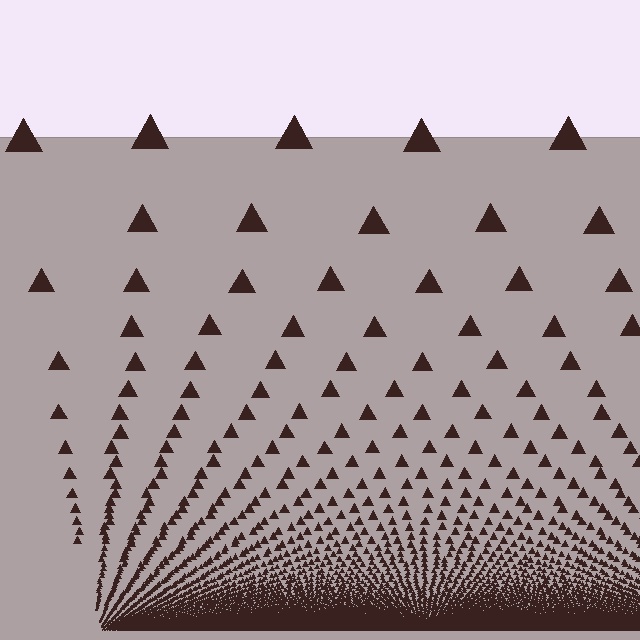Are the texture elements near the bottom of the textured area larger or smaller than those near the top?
Smaller. The gradient is inverted — elements near the bottom are smaller and denser.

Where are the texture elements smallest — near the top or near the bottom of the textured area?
Near the bottom.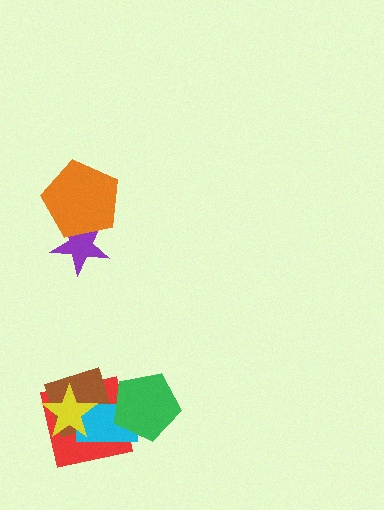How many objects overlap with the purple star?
1 object overlaps with the purple star.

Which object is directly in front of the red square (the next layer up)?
The brown diamond is directly in front of the red square.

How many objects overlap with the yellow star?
3 objects overlap with the yellow star.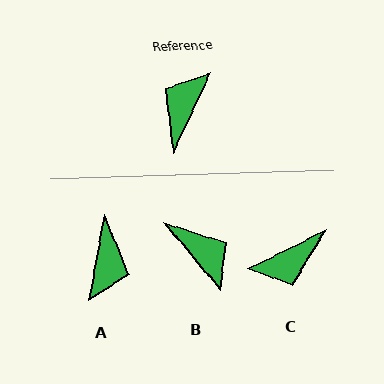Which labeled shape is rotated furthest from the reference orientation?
A, about 166 degrees away.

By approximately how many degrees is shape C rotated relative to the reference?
Approximately 141 degrees counter-clockwise.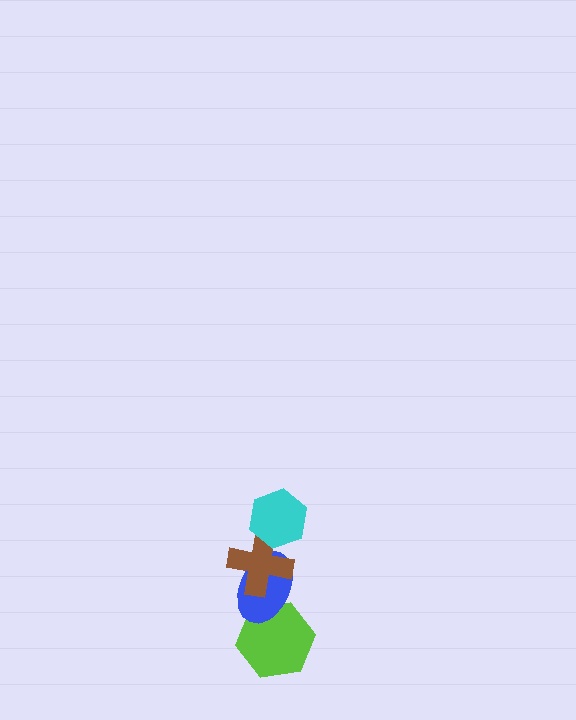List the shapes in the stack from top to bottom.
From top to bottom: the cyan hexagon, the brown cross, the blue ellipse, the lime hexagon.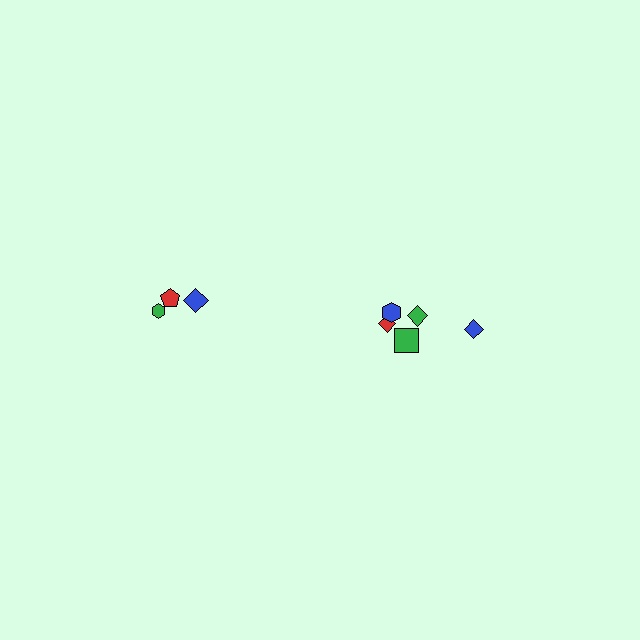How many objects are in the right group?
There are 5 objects.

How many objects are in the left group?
There are 3 objects.